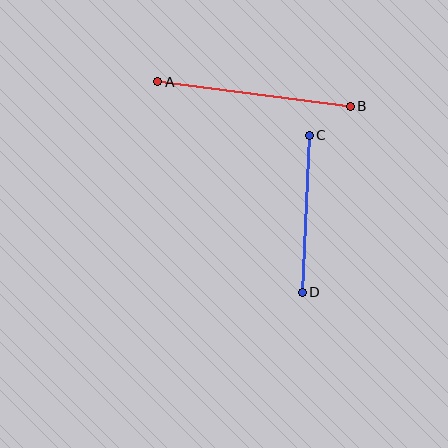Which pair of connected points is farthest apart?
Points A and B are farthest apart.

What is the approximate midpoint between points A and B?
The midpoint is at approximately (254, 94) pixels.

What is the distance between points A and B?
The distance is approximately 194 pixels.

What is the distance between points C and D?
The distance is approximately 157 pixels.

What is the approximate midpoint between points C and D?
The midpoint is at approximately (306, 214) pixels.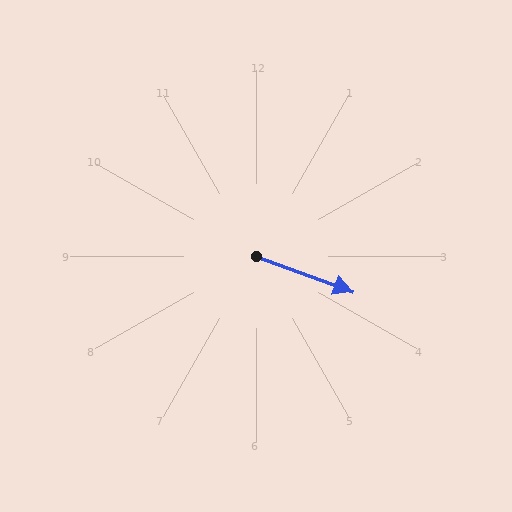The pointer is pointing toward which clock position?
Roughly 4 o'clock.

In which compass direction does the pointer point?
East.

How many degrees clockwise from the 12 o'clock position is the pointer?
Approximately 110 degrees.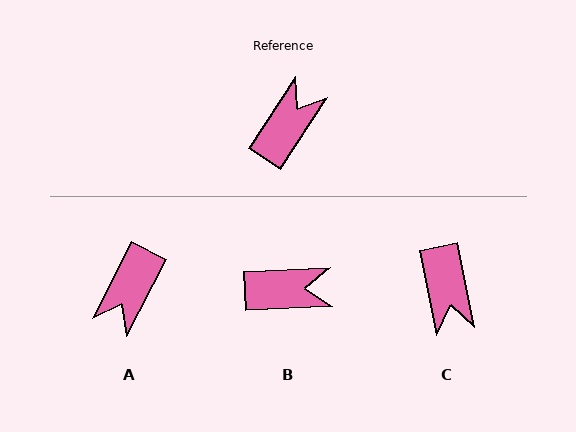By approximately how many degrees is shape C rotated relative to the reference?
Approximately 135 degrees clockwise.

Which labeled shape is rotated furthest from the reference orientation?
A, about 174 degrees away.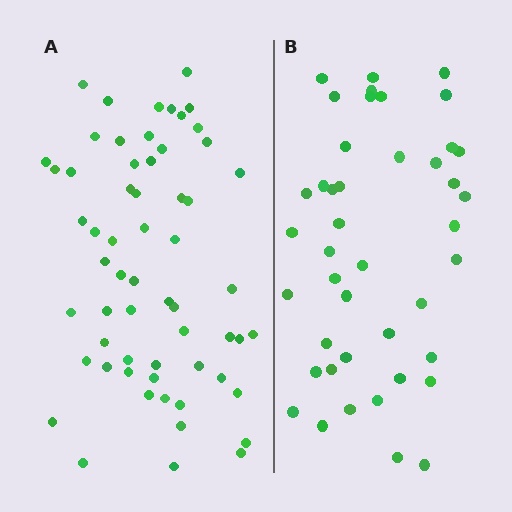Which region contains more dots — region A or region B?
Region A (the left region) has more dots.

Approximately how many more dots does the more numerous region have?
Region A has approximately 15 more dots than region B.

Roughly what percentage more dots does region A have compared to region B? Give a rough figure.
About 40% more.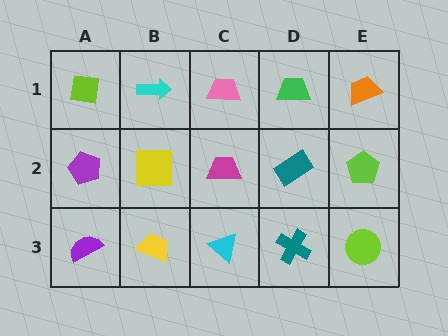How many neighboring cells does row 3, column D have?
3.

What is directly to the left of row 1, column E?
A green trapezoid.